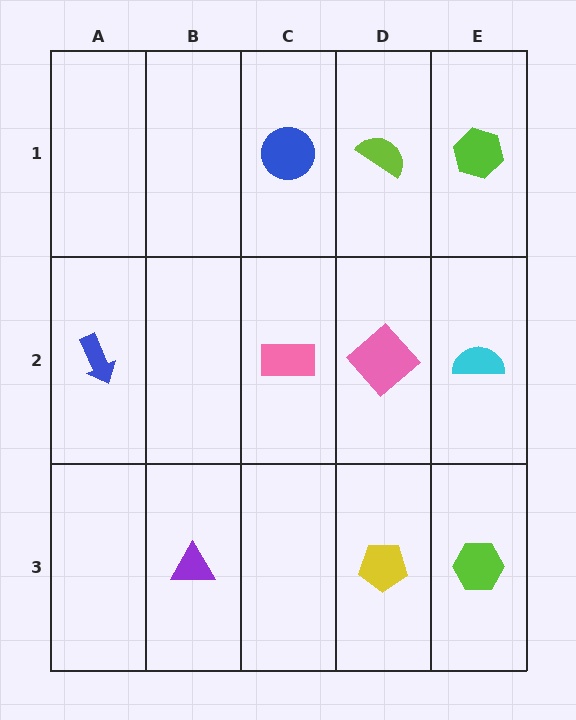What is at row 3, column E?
A lime hexagon.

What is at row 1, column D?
A lime semicircle.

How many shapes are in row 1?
3 shapes.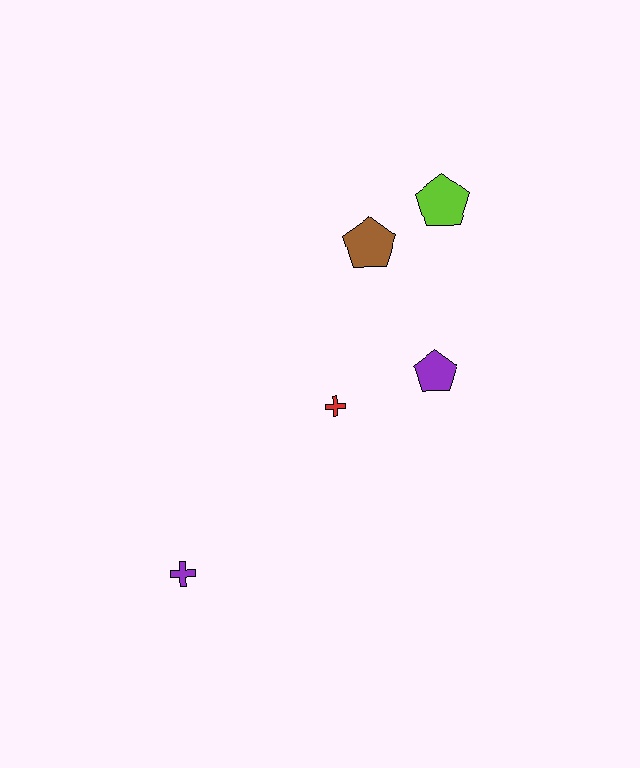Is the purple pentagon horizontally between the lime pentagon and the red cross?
Yes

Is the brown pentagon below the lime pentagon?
Yes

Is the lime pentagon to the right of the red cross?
Yes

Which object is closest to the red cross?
The purple pentagon is closest to the red cross.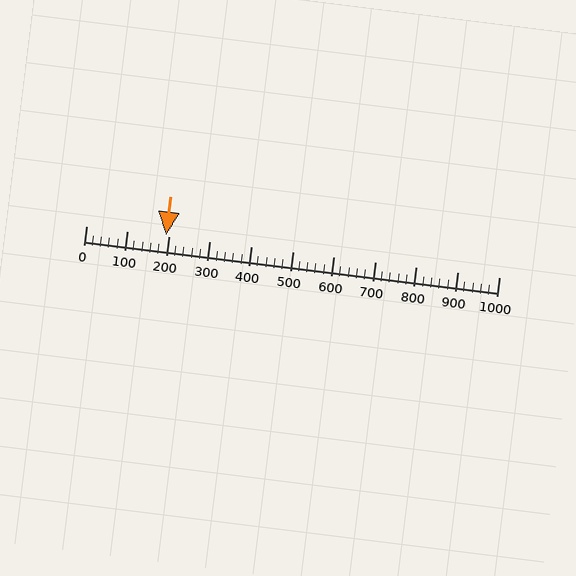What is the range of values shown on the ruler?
The ruler shows values from 0 to 1000.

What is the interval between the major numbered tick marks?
The major tick marks are spaced 100 units apart.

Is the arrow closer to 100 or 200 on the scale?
The arrow is closer to 200.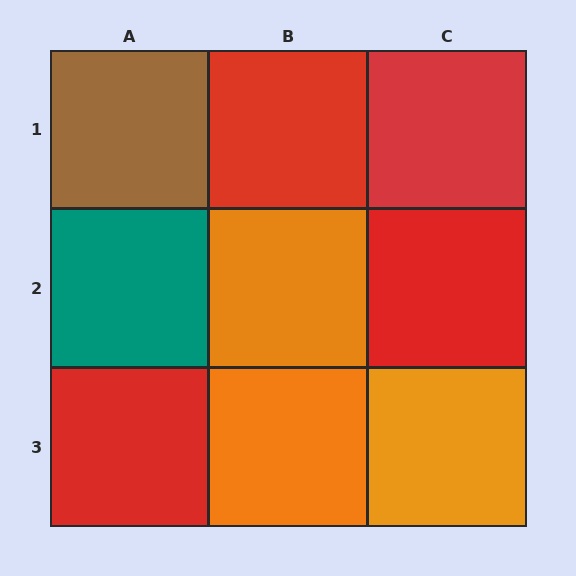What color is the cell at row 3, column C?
Orange.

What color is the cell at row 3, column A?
Red.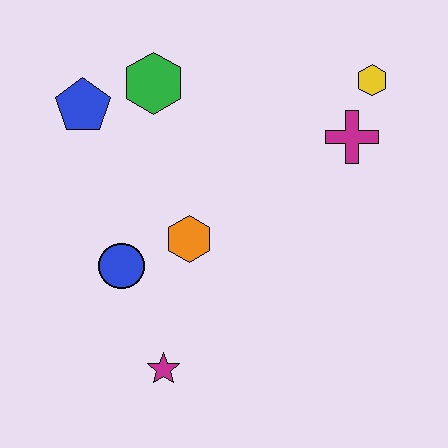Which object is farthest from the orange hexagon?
The yellow hexagon is farthest from the orange hexagon.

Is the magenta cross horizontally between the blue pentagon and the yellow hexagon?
Yes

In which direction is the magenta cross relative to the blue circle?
The magenta cross is to the right of the blue circle.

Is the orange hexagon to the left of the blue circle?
No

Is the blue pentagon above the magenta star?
Yes